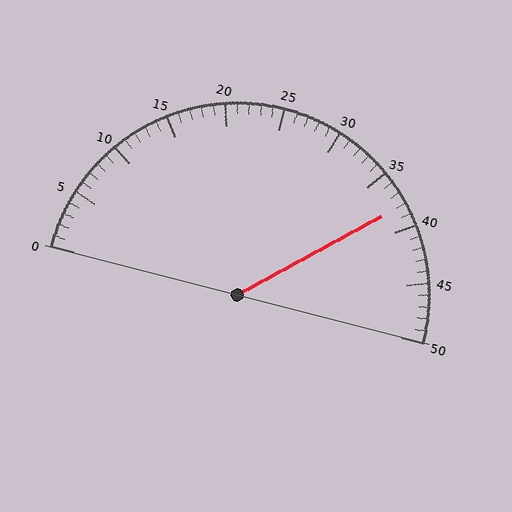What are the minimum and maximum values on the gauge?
The gauge ranges from 0 to 50.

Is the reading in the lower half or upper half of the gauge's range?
The reading is in the upper half of the range (0 to 50).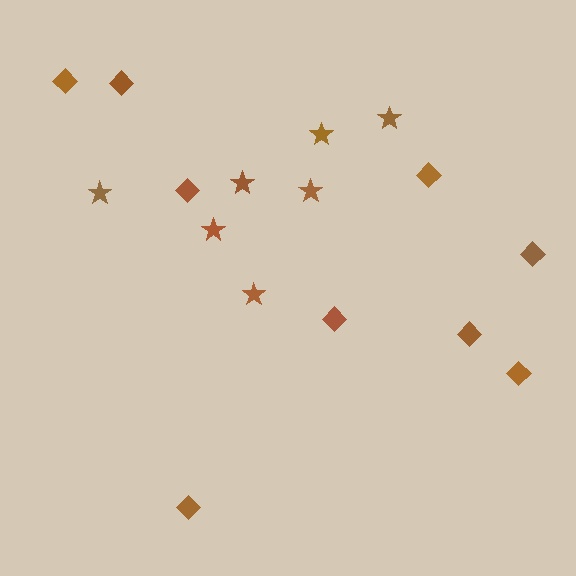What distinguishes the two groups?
There are 2 groups: one group of diamonds (9) and one group of stars (7).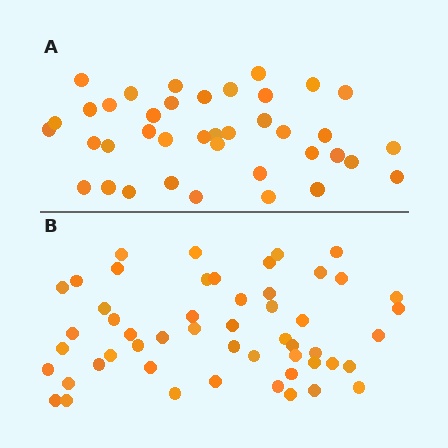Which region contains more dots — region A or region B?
Region B (the bottom region) has more dots.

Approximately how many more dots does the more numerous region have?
Region B has approximately 15 more dots than region A.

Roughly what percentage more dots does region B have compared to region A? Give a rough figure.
About 35% more.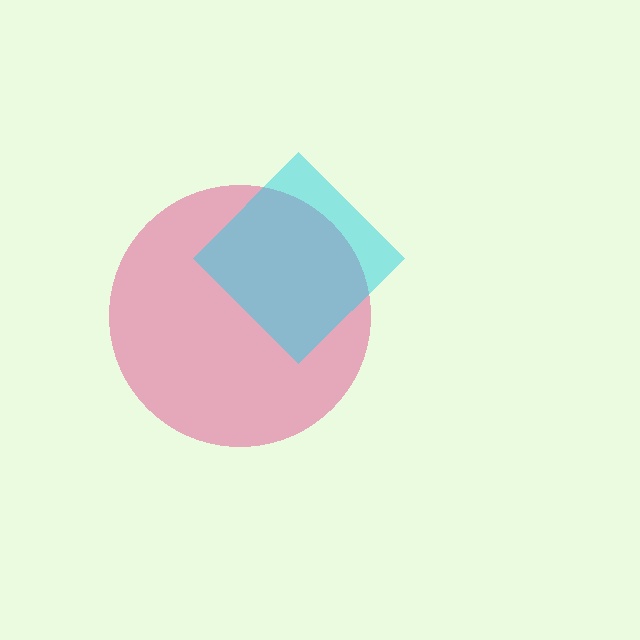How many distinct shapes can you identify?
There are 2 distinct shapes: a pink circle, a cyan diamond.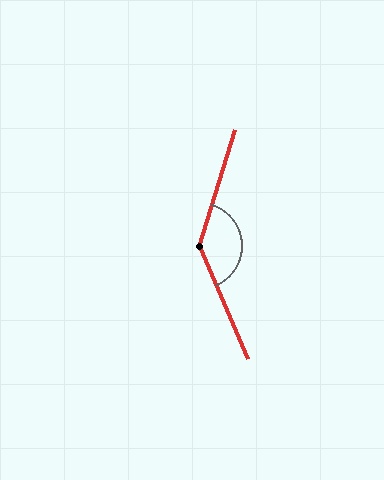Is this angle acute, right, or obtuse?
It is obtuse.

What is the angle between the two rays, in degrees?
Approximately 140 degrees.